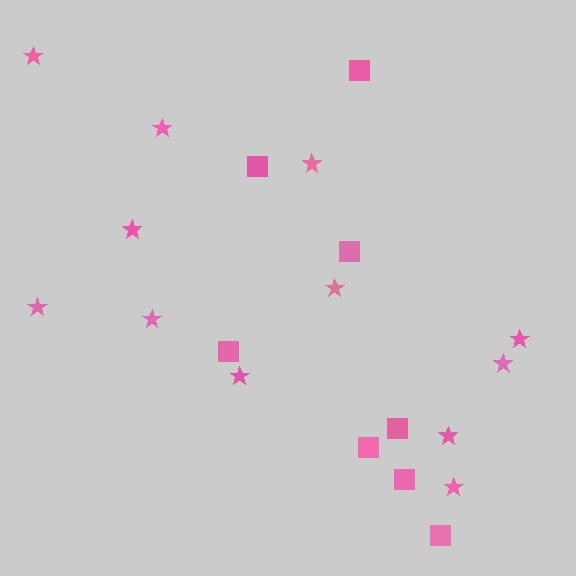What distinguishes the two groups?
There are 2 groups: one group of stars (12) and one group of squares (8).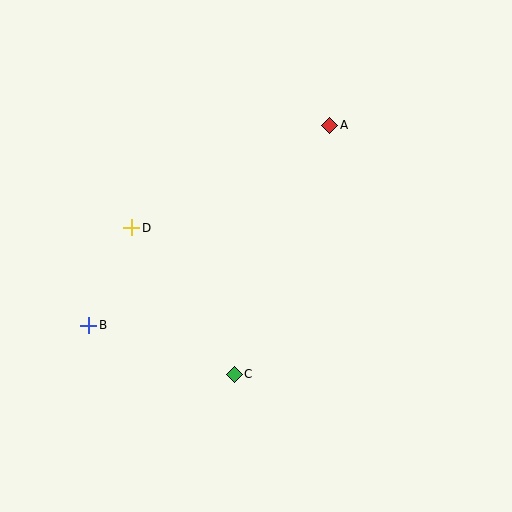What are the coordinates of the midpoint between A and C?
The midpoint between A and C is at (282, 250).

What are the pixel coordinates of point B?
Point B is at (89, 325).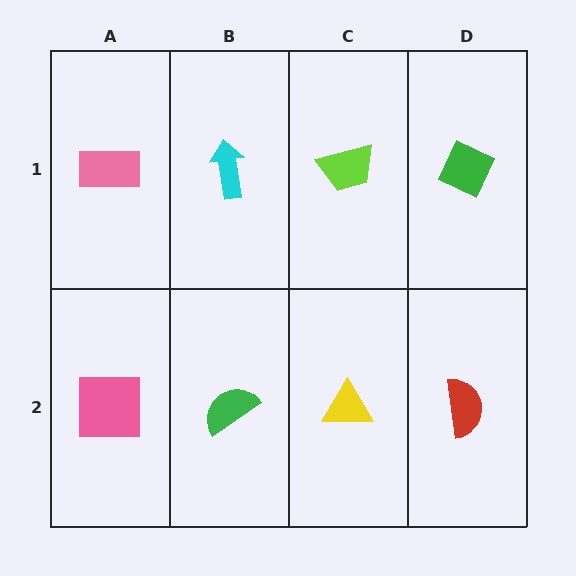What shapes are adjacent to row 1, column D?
A red semicircle (row 2, column D), a lime trapezoid (row 1, column C).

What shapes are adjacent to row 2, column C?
A lime trapezoid (row 1, column C), a green semicircle (row 2, column B), a red semicircle (row 2, column D).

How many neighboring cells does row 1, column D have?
2.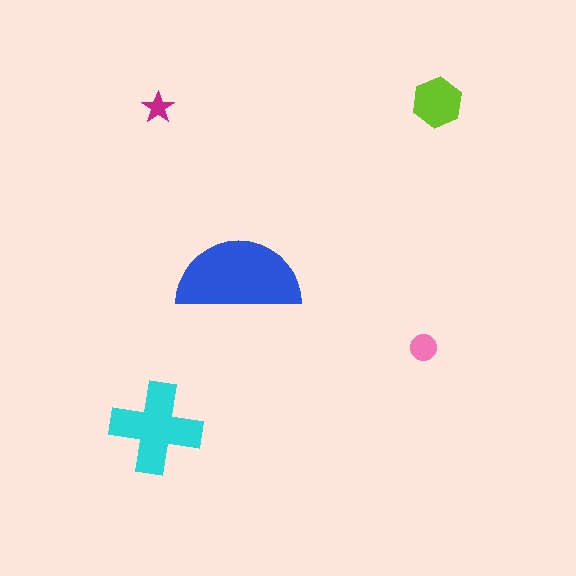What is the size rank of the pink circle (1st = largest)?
4th.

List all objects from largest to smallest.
The blue semicircle, the cyan cross, the lime hexagon, the pink circle, the magenta star.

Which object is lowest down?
The cyan cross is bottommost.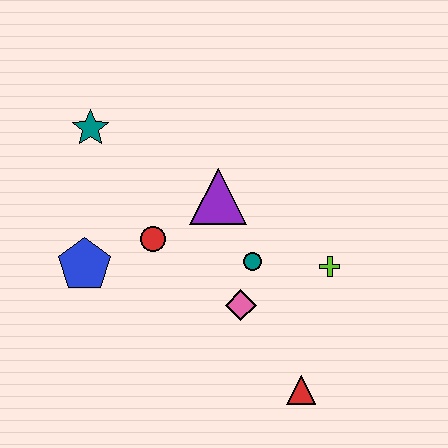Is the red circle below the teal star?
Yes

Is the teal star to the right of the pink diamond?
No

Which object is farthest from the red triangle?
The teal star is farthest from the red triangle.